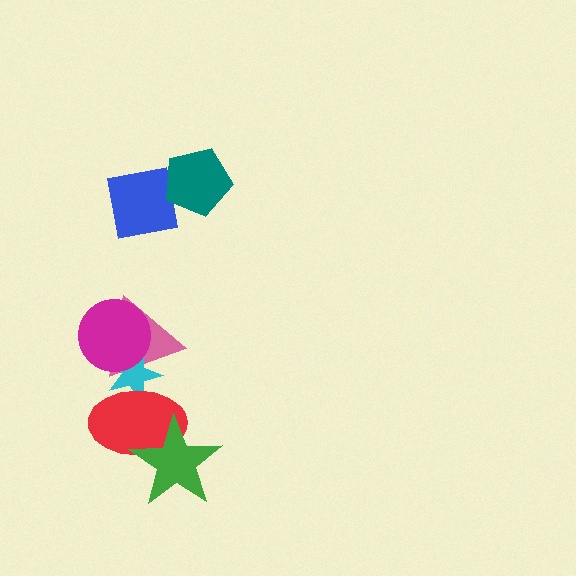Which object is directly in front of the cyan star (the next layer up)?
The red ellipse is directly in front of the cyan star.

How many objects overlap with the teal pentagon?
1 object overlaps with the teal pentagon.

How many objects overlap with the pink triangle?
3 objects overlap with the pink triangle.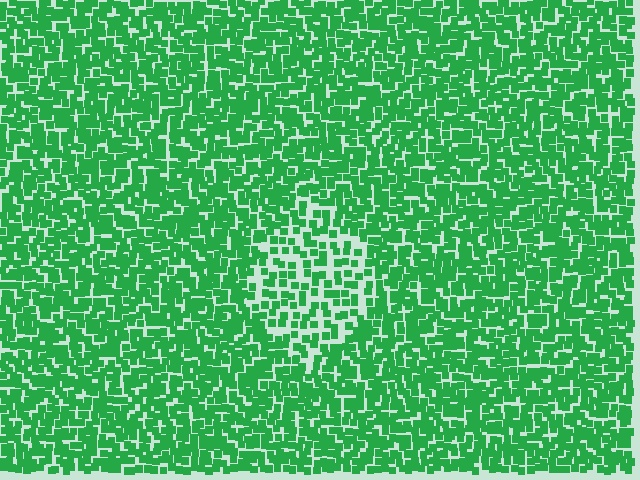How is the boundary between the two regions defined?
The boundary is defined by a change in element density (approximately 1.8x ratio). All elements are the same color, size, and shape.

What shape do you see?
I see a diamond.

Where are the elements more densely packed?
The elements are more densely packed outside the diamond boundary.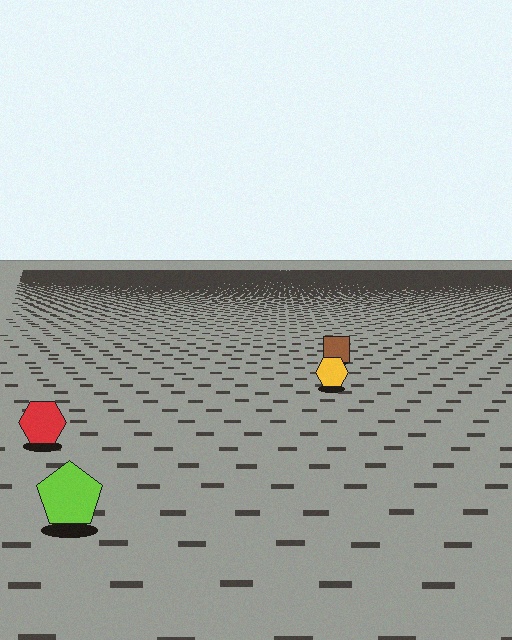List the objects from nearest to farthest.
From nearest to farthest: the lime pentagon, the red hexagon, the yellow hexagon, the brown square.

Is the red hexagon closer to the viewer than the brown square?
Yes. The red hexagon is closer — you can tell from the texture gradient: the ground texture is coarser near it.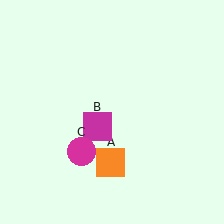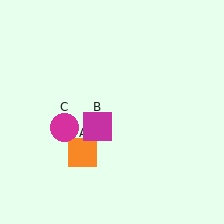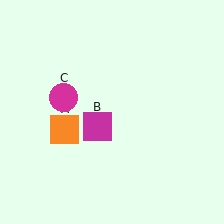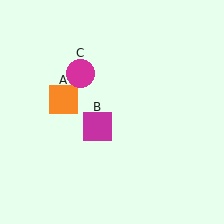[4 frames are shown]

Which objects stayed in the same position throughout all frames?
Magenta square (object B) remained stationary.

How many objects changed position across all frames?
2 objects changed position: orange square (object A), magenta circle (object C).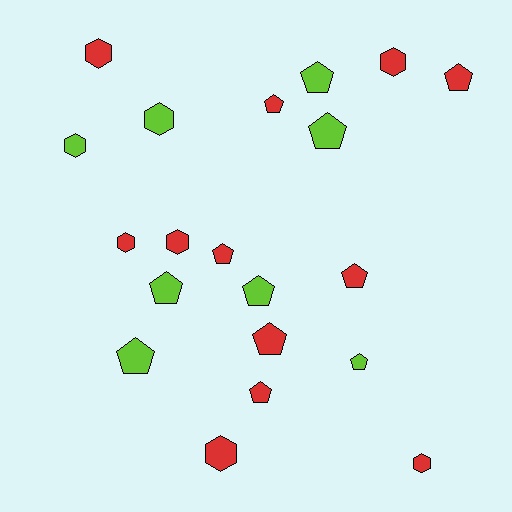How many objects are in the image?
There are 20 objects.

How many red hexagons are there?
There are 6 red hexagons.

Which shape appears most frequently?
Pentagon, with 12 objects.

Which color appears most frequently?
Red, with 12 objects.